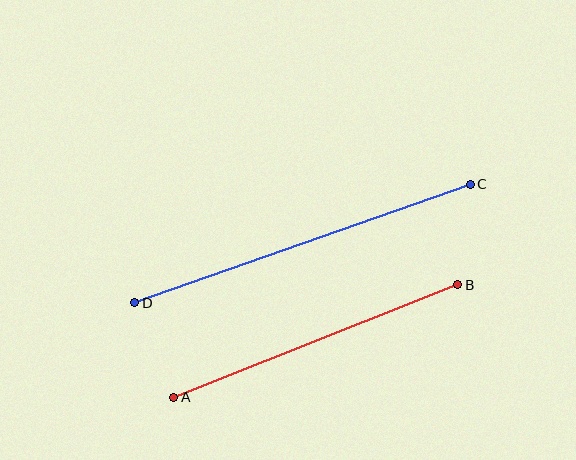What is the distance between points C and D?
The distance is approximately 356 pixels.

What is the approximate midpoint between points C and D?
The midpoint is at approximately (303, 243) pixels.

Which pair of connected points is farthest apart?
Points C and D are farthest apart.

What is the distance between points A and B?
The distance is approximately 305 pixels.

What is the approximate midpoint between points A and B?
The midpoint is at approximately (316, 341) pixels.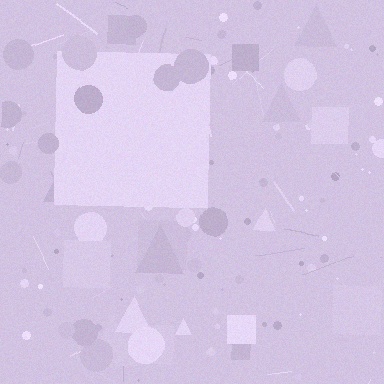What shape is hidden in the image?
A square is hidden in the image.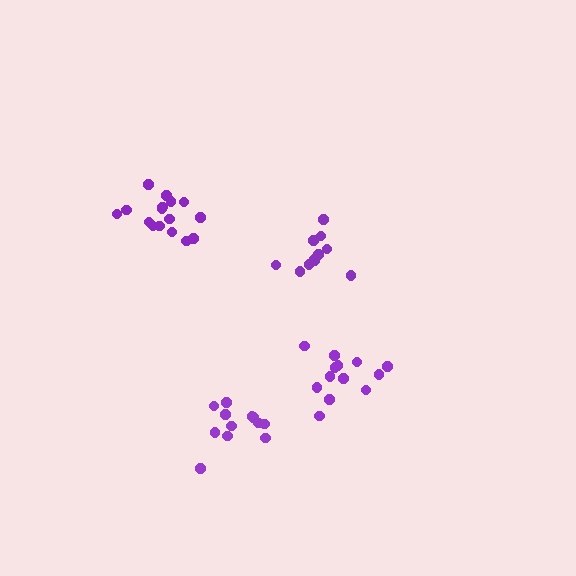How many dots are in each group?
Group 1: 16 dots, Group 2: 13 dots, Group 3: 11 dots, Group 4: 12 dots (52 total).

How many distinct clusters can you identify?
There are 4 distinct clusters.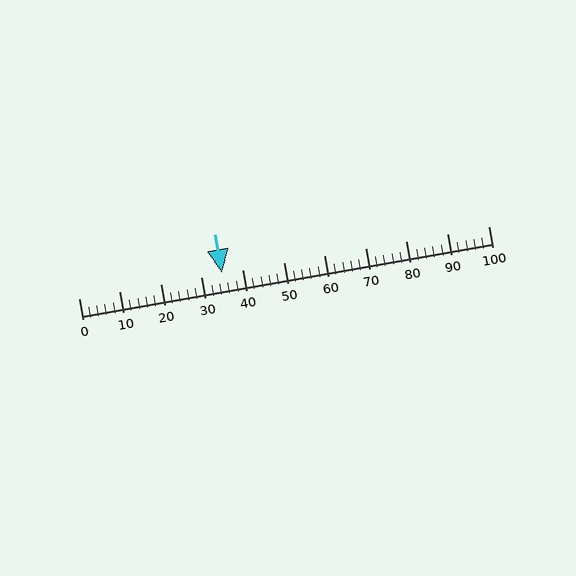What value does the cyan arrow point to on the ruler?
The cyan arrow points to approximately 35.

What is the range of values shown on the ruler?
The ruler shows values from 0 to 100.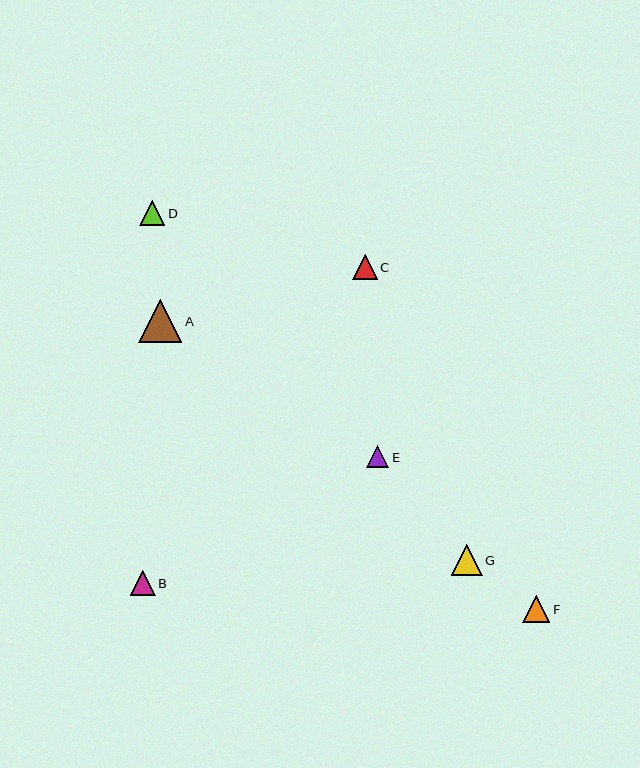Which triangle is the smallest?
Triangle E is the smallest with a size of approximately 22 pixels.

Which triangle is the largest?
Triangle A is the largest with a size of approximately 43 pixels.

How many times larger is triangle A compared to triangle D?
Triangle A is approximately 1.7 times the size of triangle D.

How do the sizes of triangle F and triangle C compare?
Triangle F and triangle C are approximately the same size.